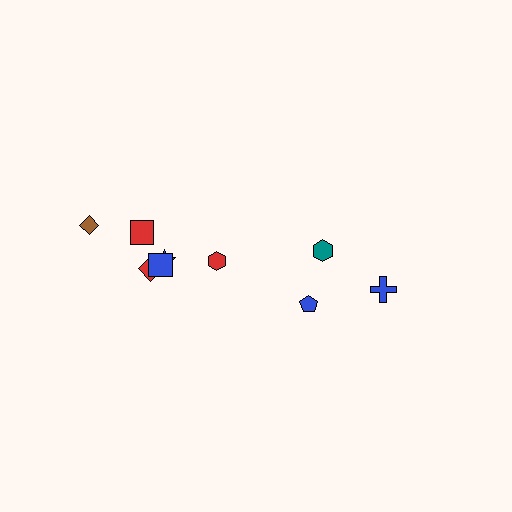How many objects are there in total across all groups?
There are 9 objects.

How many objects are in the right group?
There are 3 objects.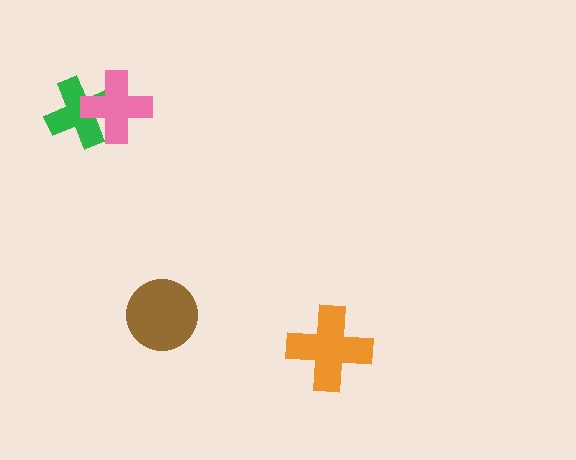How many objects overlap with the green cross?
1 object overlaps with the green cross.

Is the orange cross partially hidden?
No, no other shape covers it.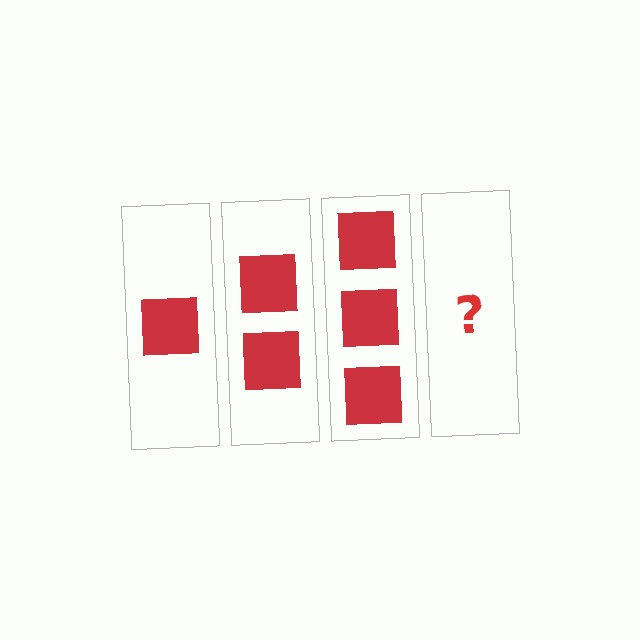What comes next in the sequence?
The next element should be 4 squares.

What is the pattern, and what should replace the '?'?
The pattern is that each step adds one more square. The '?' should be 4 squares.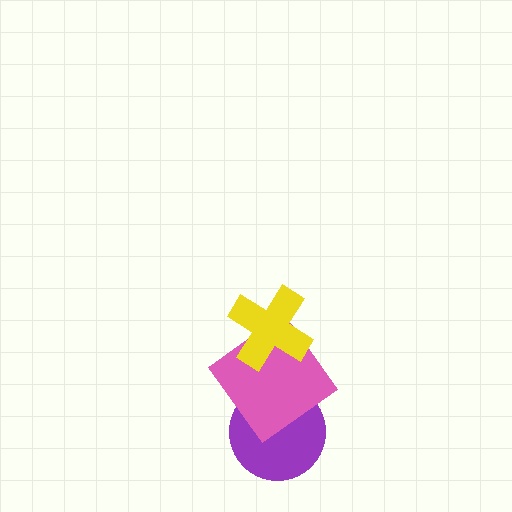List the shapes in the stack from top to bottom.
From top to bottom: the yellow cross, the pink diamond, the purple circle.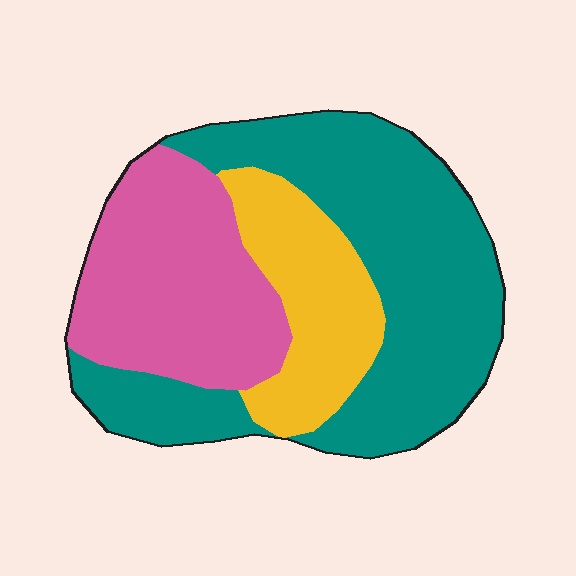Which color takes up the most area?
Teal, at roughly 50%.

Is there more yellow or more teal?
Teal.